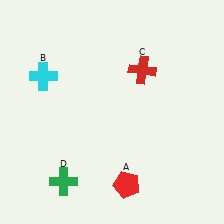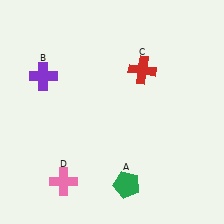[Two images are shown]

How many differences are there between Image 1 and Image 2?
There are 3 differences between the two images.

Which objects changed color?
A changed from red to green. B changed from cyan to purple. D changed from green to pink.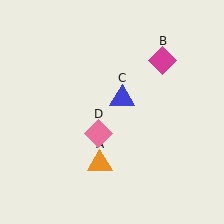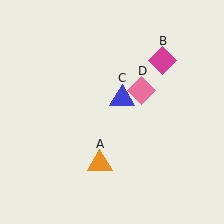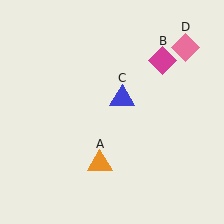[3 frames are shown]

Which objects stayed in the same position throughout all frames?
Orange triangle (object A) and magenta diamond (object B) and blue triangle (object C) remained stationary.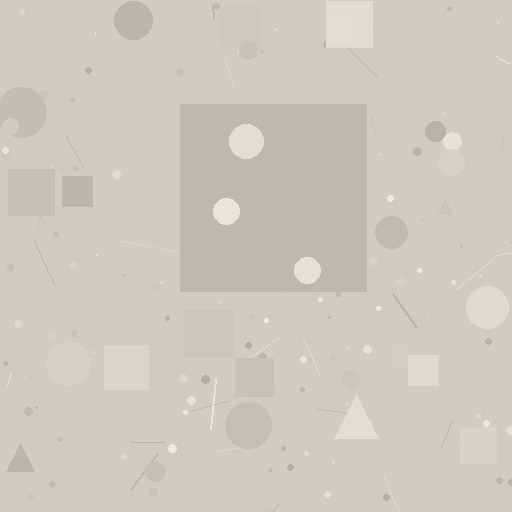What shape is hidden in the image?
A square is hidden in the image.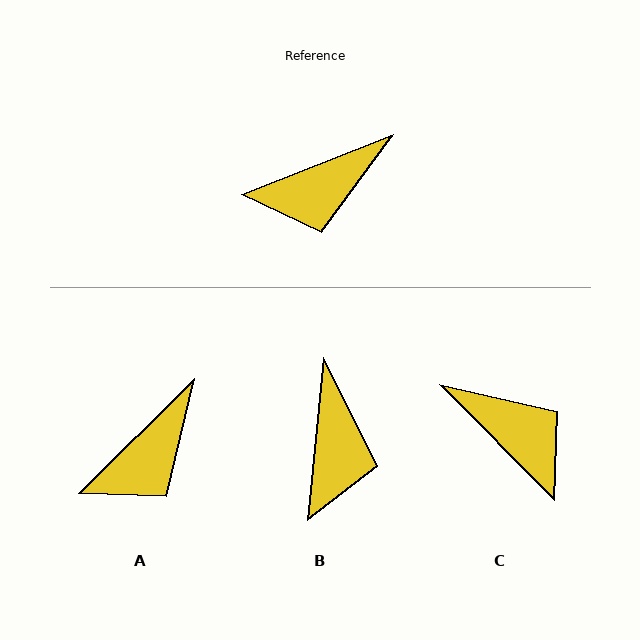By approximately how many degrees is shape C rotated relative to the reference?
Approximately 113 degrees counter-clockwise.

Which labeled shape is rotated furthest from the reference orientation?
C, about 113 degrees away.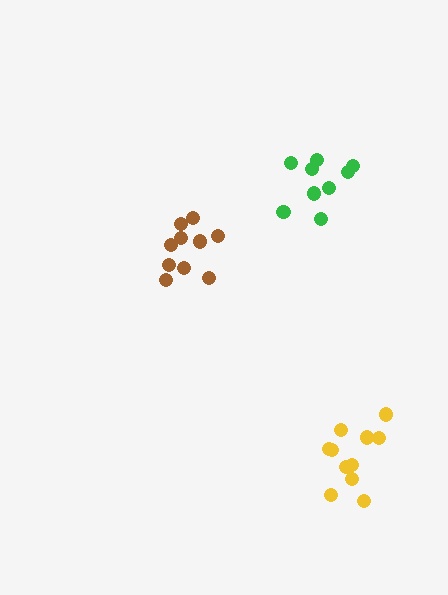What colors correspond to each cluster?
The clusters are colored: green, yellow, brown.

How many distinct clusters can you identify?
There are 3 distinct clusters.